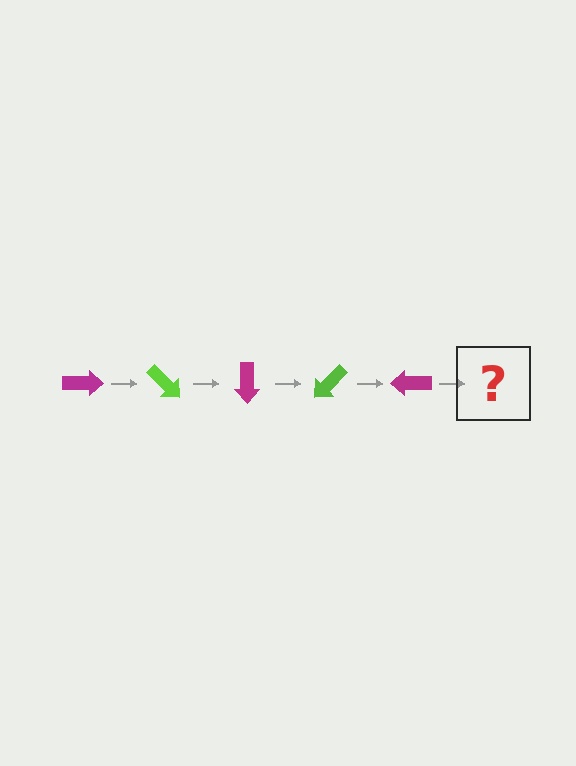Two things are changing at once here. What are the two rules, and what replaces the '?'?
The two rules are that it rotates 45 degrees each step and the color cycles through magenta and lime. The '?' should be a lime arrow, rotated 225 degrees from the start.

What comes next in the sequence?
The next element should be a lime arrow, rotated 225 degrees from the start.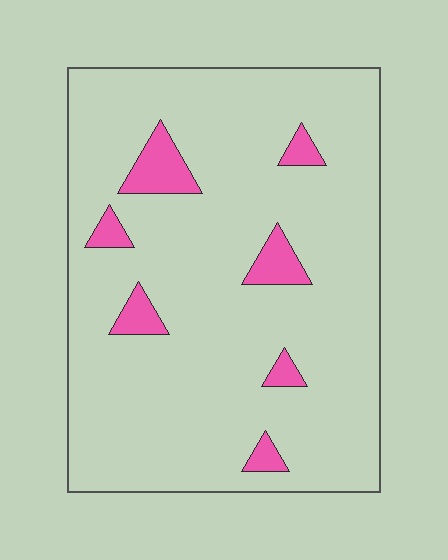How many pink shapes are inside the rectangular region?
7.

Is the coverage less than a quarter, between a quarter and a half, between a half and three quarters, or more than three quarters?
Less than a quarter.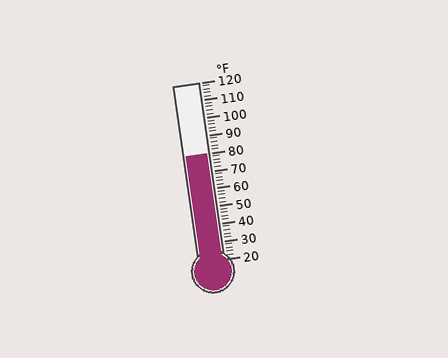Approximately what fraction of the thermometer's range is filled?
The thermometer is filled to approximately 60% of its range.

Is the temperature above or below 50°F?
The temperature is above 50°F.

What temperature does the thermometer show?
The thermometer shows approximately 80°F.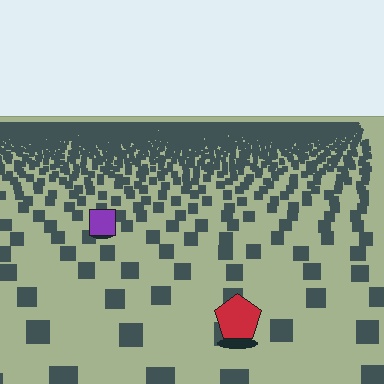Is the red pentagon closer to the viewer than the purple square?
Yes. The red pentagon is closer — you can tell from the texture gradient: the ground texture is coarser near it.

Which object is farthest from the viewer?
The purple square is farthest from the viewer. It appears smaller and the ground texture around it is denser.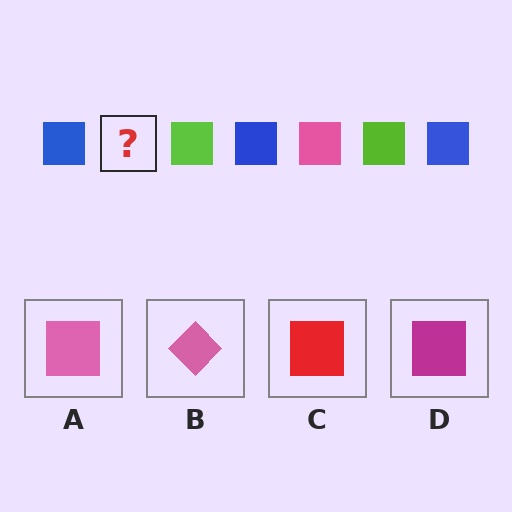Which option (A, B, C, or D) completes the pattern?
A.